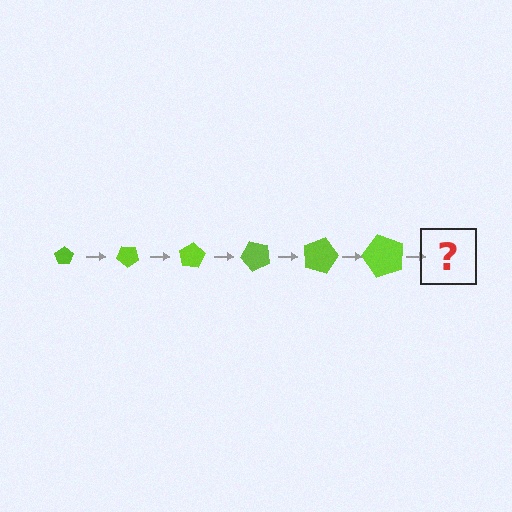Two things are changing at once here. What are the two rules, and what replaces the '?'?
The two rules are that the pentagon grows larger each step and it rotates 40 degrees each step. The '?' should be a pentagon, larger than the previous one and rotated 240 degrees from the start.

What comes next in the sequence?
The next element should be a pentagon, larger than the previous one and rotated 240 degrees from the start.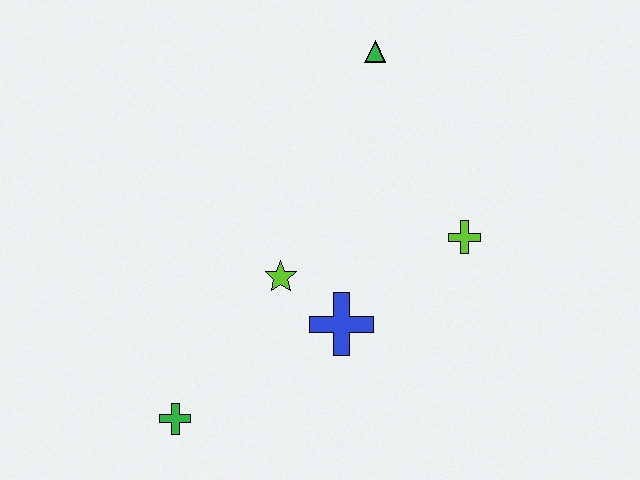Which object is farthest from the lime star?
The green triangle is farthest from the lime star.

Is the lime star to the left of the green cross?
No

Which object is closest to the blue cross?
The lime star is closest to the blue cross.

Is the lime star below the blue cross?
No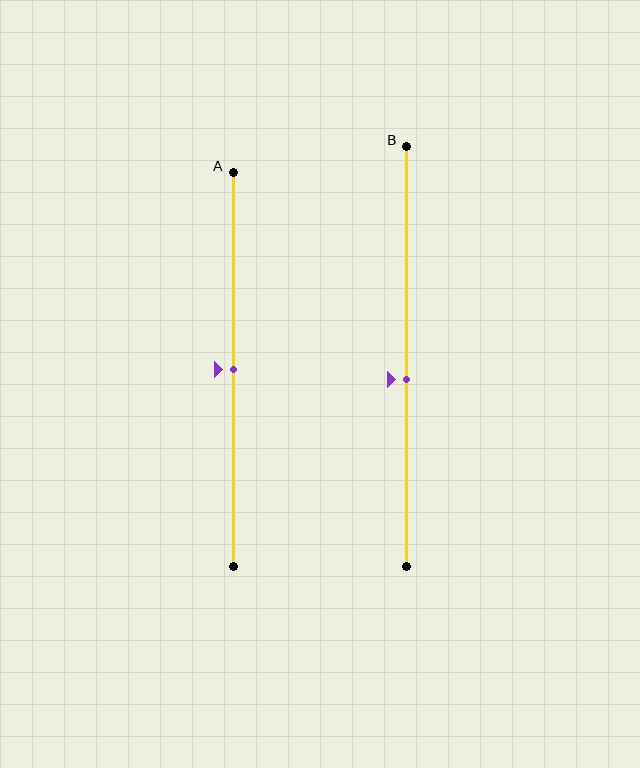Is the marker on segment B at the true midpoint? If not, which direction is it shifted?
No, the marker on segment B is shifted downward by about 5% of the segment length.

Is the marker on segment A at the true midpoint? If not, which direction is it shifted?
Yes, the marker on segment A is at the true midpoint.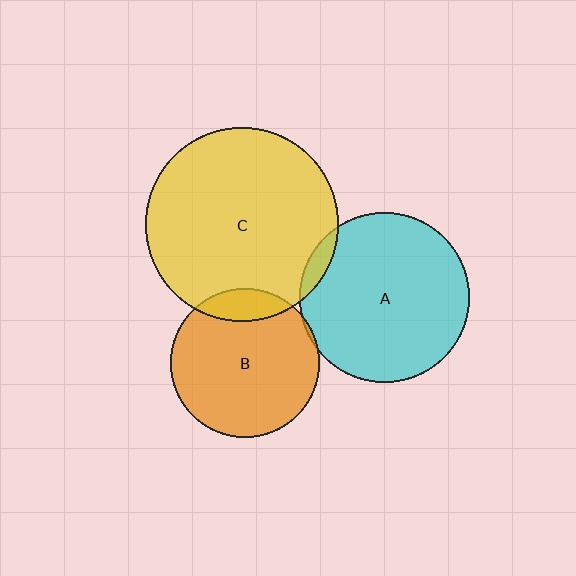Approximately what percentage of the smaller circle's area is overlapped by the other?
Approximately 5%.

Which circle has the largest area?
Circle C (yellow).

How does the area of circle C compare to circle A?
Approximately 1.3 times.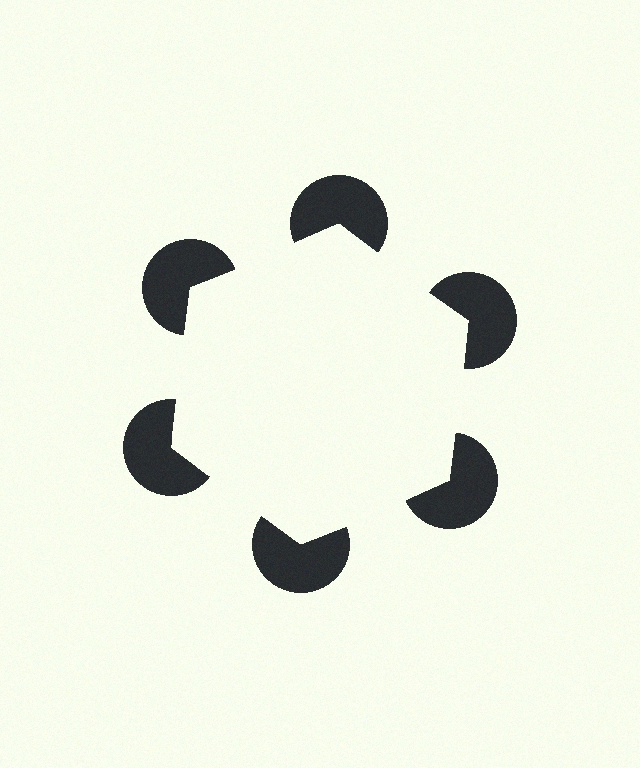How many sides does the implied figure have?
6 sides.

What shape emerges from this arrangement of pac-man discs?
An illusory hexagon — its edges are inferred from the aligned wedge cuts in the pac-man discs, not physically drawn.